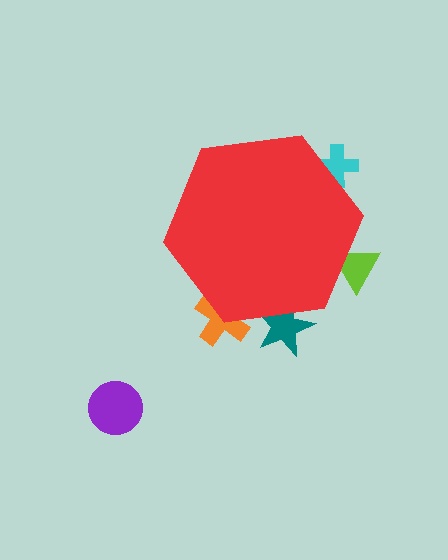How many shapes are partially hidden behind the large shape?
4 shapes are partially hidden.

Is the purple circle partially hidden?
No, the purple circle is fully visible.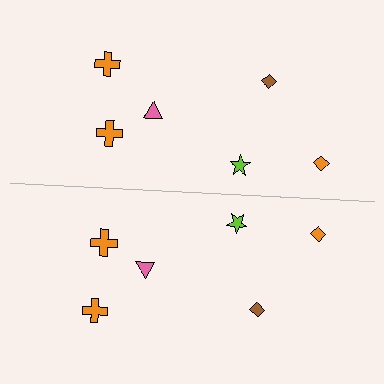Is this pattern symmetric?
Yes, this pattern has bilateral (reflection) symmetry.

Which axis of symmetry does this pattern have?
The pattern has a horizontal axis of symmetry running through the center of the image.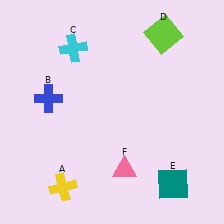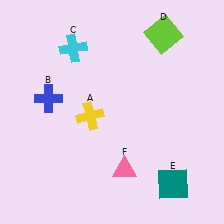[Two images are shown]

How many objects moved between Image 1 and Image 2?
1 object moved between the two images.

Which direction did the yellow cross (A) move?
The yellow cross (A) moved up.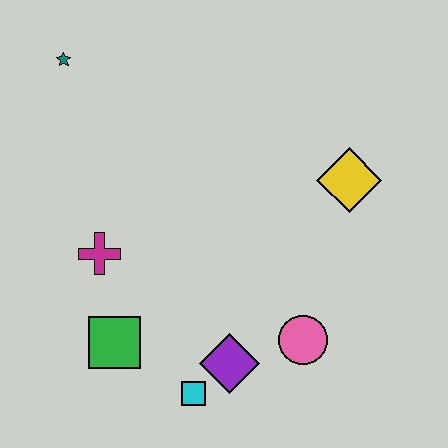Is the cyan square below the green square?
Yes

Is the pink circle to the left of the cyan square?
No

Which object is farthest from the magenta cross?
The yellow diamond is farthest from the magenta cross.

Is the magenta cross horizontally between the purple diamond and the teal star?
Yes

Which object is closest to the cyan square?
The purple diamond is closest to the cyan square.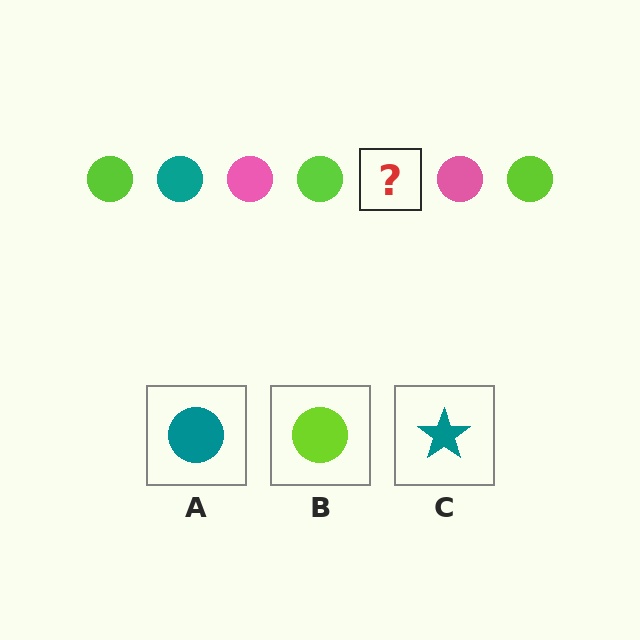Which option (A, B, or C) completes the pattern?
A.